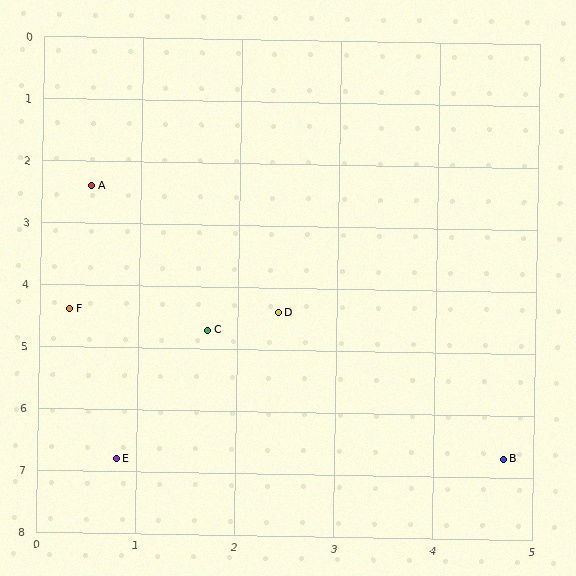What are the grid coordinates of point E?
Point E is at approximately (0.8, 6.8).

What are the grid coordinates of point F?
Point F is at approximately (0.3, 4.4).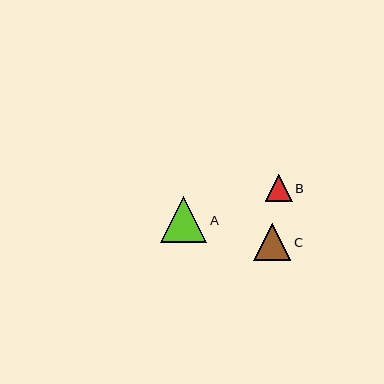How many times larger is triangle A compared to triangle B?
Triangle A is approximately 1.7 times the size of triangle B.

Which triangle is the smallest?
Triangle B is the smallest with a size of approximately 27 pixels.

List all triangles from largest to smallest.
From largest to smallest: A, C, B.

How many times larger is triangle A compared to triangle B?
Triangle A is approximately 1.7 times the size of triangle B.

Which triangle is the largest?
Triangle A is the largest with a size of approximately 46 pixels.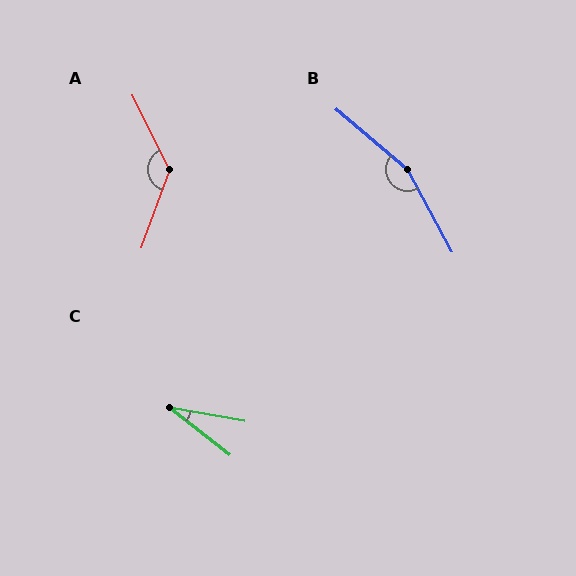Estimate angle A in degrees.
Approximately 134 degrees.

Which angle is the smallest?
C, at approximately 28 degrees.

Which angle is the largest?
B, at approximately 159 degrees.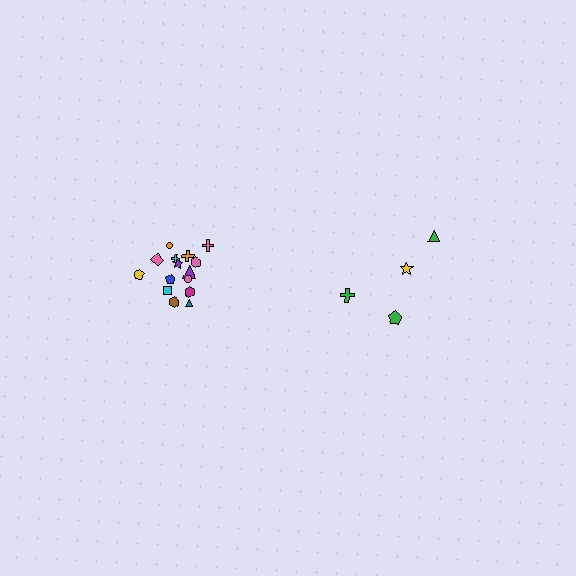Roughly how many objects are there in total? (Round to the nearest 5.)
Roughly 20 objects in total.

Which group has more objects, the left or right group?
The left group.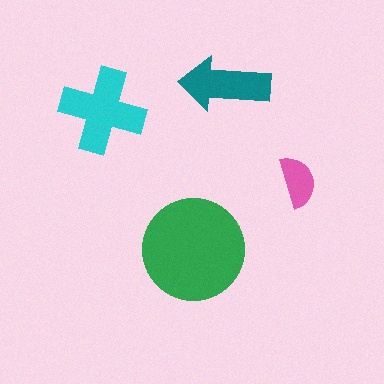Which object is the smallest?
The pink semicircle.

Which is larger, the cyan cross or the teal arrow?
The cyan cross.